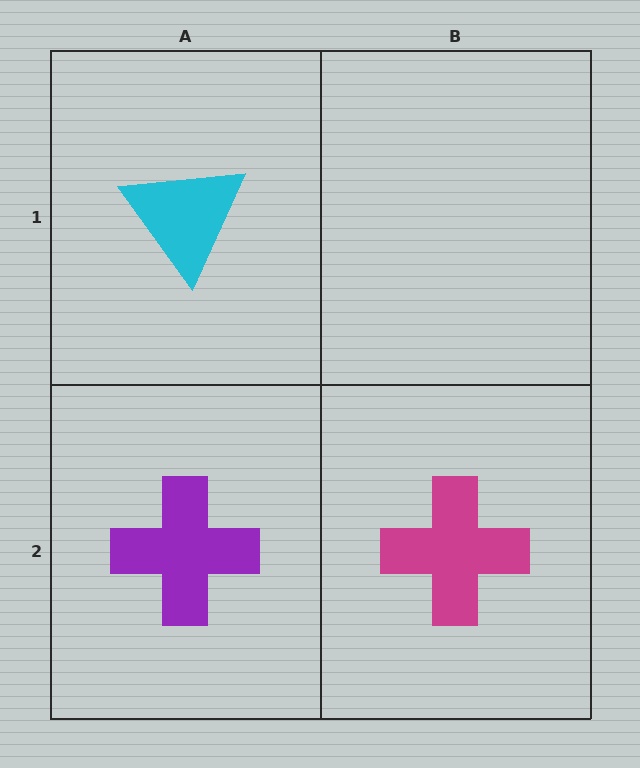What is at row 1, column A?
A cyan triangle.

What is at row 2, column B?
A magenta cross.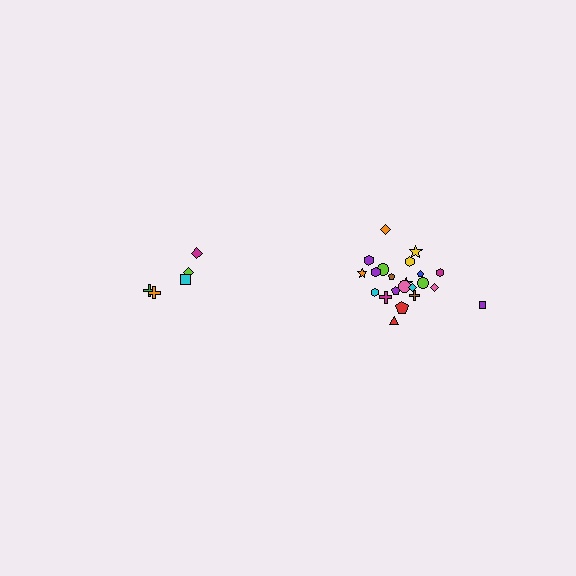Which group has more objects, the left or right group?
The right group.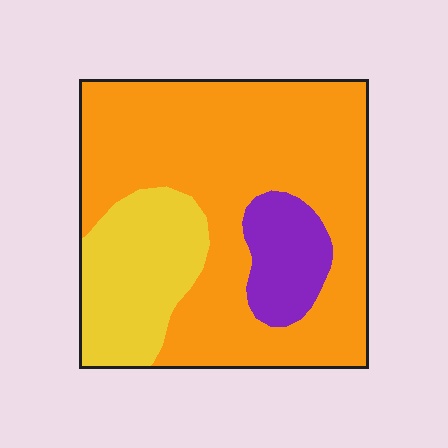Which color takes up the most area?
Orange, at roughly 65%.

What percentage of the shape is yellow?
Yellow covers about 20% of the shape.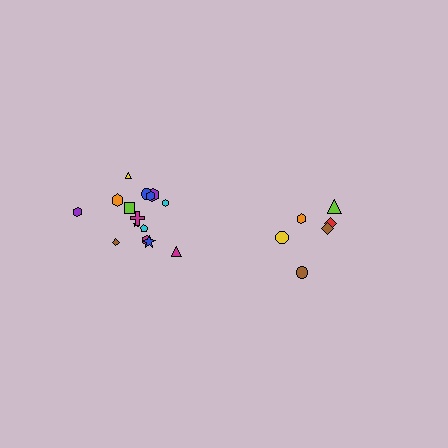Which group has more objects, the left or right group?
The left group.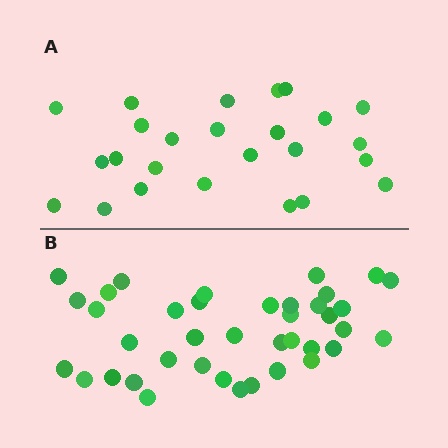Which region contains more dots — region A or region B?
Region B (the bottom region) has more dots.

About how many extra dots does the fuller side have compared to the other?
Region B has approximately 15 more dots than region A.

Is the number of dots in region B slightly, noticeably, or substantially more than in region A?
Region B has substantially more. The ratio is roughly 1.6 to 1.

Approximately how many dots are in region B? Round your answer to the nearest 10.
About 40 dots. (The exact count is 39, which rounds to 40.)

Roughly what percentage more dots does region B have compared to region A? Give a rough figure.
About 55% more.